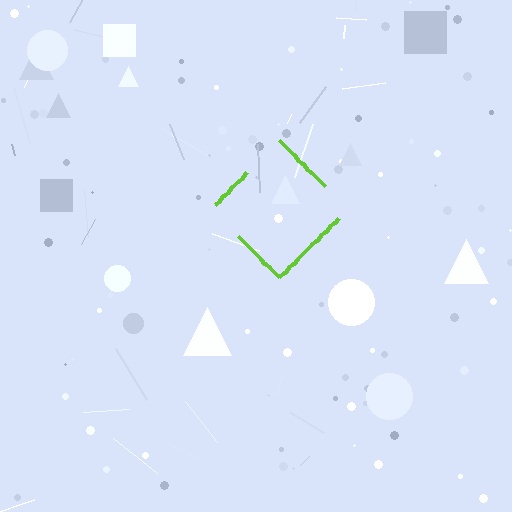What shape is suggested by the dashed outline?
The dashed outline suggests a diamond.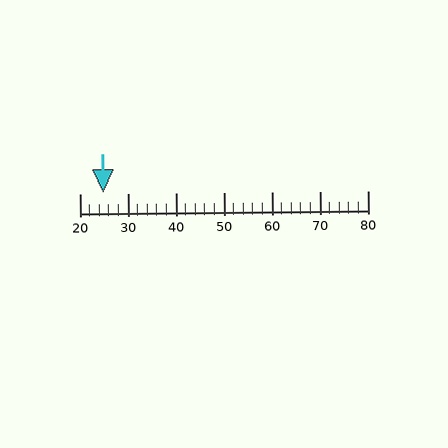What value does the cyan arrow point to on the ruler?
The cyan arrow points to approximately 25.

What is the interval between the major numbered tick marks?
The major tick marks are spaced 10 units apart.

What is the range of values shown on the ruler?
The ruler shows values from 20 to 80.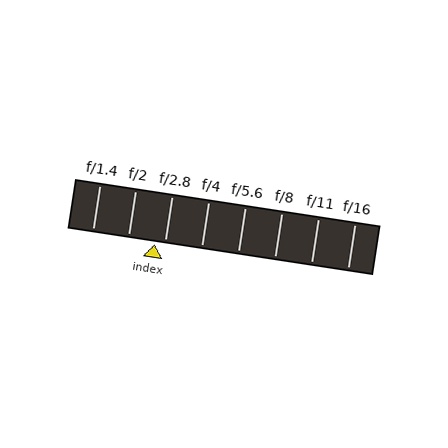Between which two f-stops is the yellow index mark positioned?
The index mark is between f/2 and f/2.8.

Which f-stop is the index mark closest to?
The index mark is closest to f/2.8.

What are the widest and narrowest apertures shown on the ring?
The widest aperture shown is f/1.4 and the narrowest is f/16.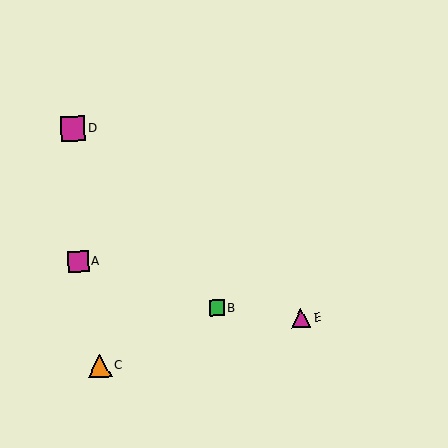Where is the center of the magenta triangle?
The center of the magenta triangle is at (301, 318).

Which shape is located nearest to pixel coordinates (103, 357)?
The orange triangle (labeled C) at (99, 366) is nearest to that location.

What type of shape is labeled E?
Shape E is a magenta triangle.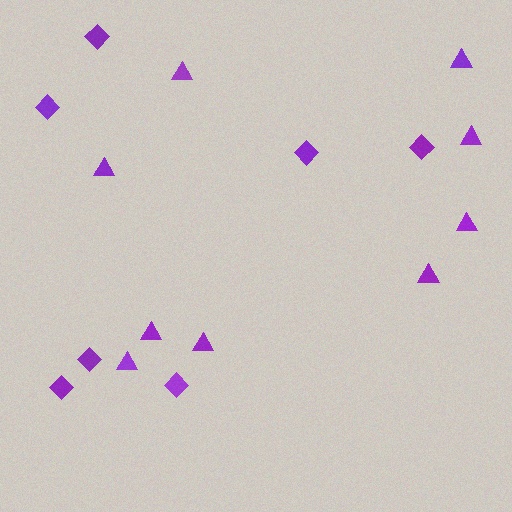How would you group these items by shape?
There are 2 groups: one group of diamonds (7) and one group of triangles (9).